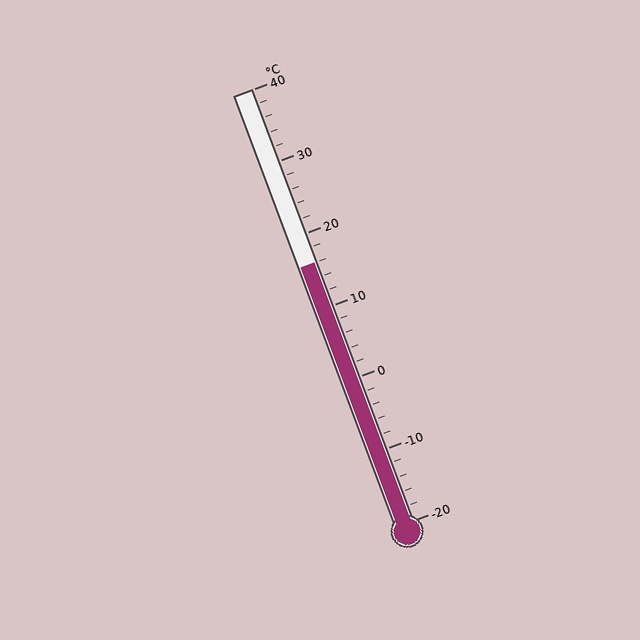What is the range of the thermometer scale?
The thermometer scale ranges from -20°C to 40°C.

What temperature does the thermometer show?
The thermometer shows approximately 16°C.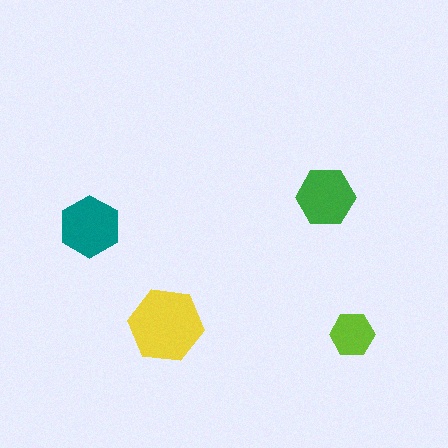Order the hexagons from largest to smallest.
the yellow one, the teal one, the green one, the lime one.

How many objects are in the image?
There are 4 objects in the image.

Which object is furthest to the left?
The teal hexagon is leftmost.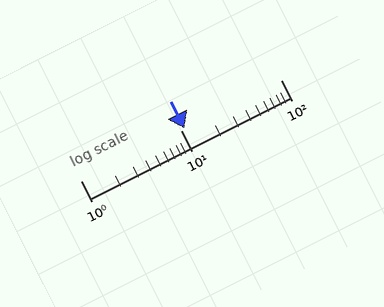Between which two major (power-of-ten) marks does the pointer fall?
The pointer is between 10 and 100.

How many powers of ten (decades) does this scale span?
The scale spans 2 decades, from 1 to 100.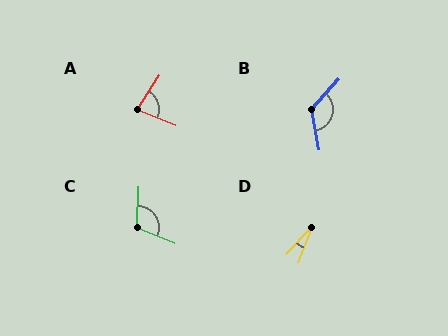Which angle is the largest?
B, at approximately 128 degrees.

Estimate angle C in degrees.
Approximately 110 degrees.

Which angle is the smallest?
D, at approximately 23 degrees.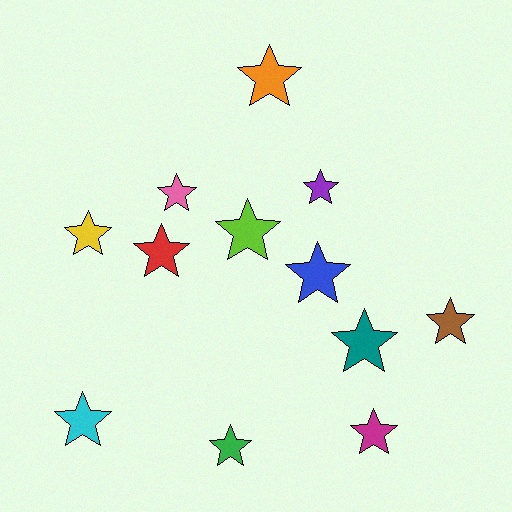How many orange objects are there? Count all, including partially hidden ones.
There is 1 orange object.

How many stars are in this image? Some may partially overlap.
There are 12 stars.